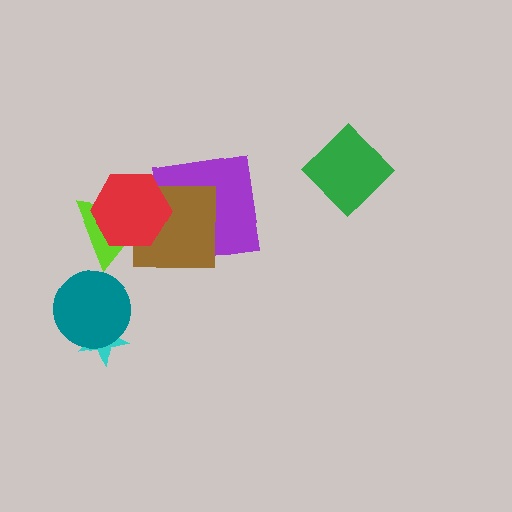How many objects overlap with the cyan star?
1 object overlaps with the cyan star.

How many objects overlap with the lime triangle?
2 objects overlap with the lime triangle.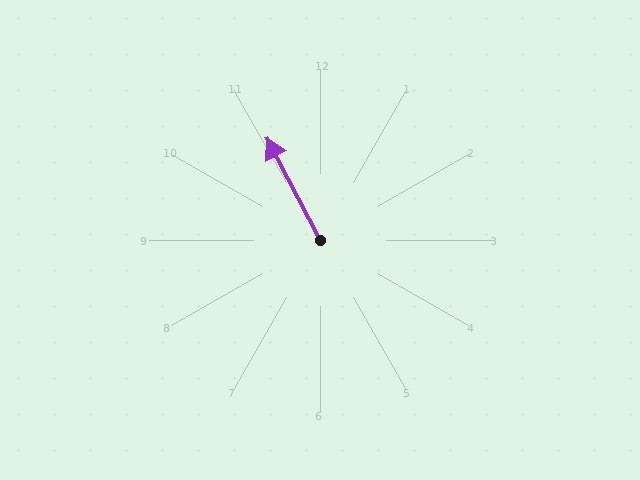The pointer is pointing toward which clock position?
Roughly 11 o'clock.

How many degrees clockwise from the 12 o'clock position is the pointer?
Approximately 332 degrees.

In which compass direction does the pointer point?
Northwest.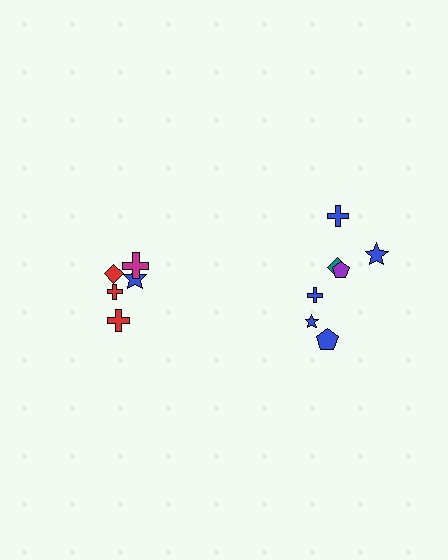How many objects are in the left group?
There are 5 objects.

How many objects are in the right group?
There are 7 objects.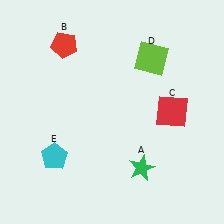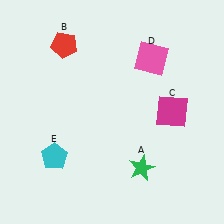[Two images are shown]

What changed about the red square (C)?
In Image 1, C is red. In Image 2, it changed to magenta.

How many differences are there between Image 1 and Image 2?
There are 2 differences between the two images.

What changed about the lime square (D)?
In Image 1, D is lime. In Image 2, it changed to pink.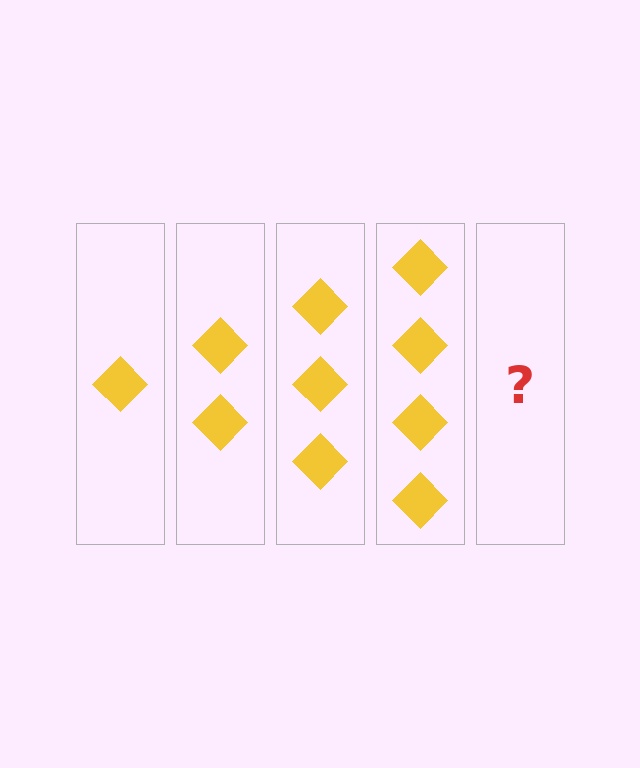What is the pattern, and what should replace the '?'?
The pattern is that each step adds one more diamond. The '?' should be 5 diamonds.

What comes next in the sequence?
The next element should be 5 diamonds.